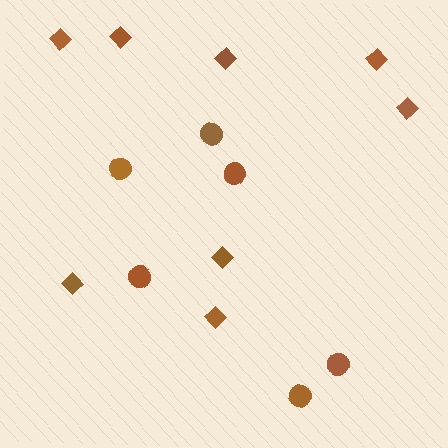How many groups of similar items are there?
There are 2 groups: one group of diamonds (8) and one group of circles (6).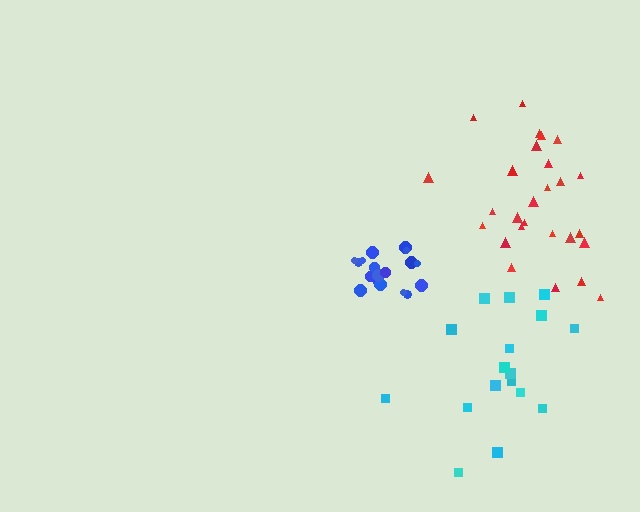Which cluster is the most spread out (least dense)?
Red.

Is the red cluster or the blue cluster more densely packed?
Blue.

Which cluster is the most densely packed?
Blue.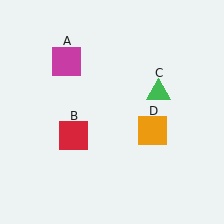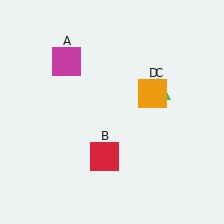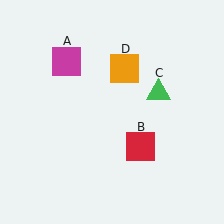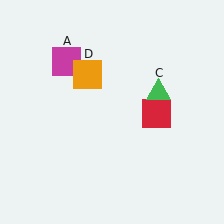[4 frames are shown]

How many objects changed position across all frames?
2 objects changed position: red square (object B), orange square (object D).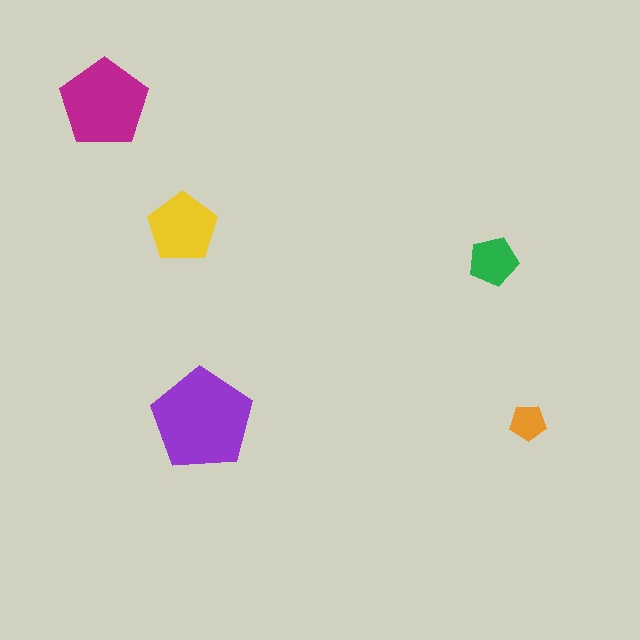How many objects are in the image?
There are 5 objects in the image.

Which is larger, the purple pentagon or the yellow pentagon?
The purple one.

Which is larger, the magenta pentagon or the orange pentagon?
The magenta one.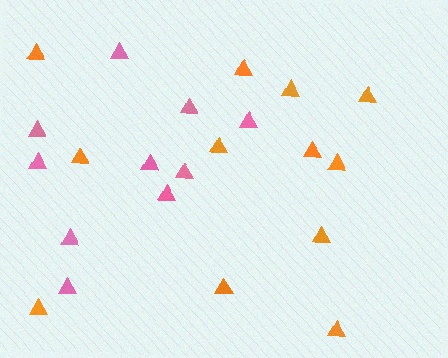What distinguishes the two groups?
There are 2 groups: one group of pink triangles (10) and one group of orange triangles (12).